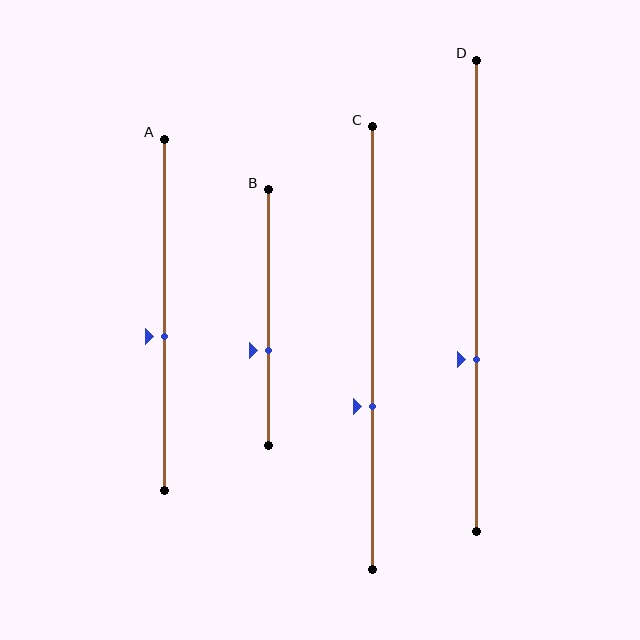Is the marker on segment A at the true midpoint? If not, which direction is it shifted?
No, the marker on segment A is shifted downward by about 6% of the segment length.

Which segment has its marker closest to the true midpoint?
Segment A has its marker closest to the true midpoint.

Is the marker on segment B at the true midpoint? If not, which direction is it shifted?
No, the marker on segment B is shifted downward by about 13% of the segment length.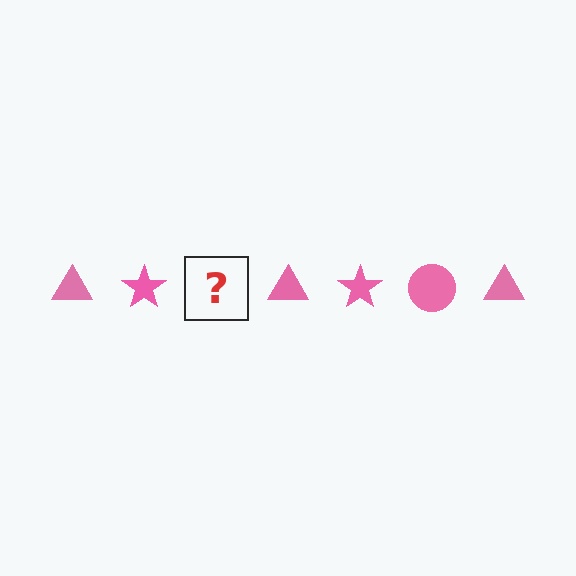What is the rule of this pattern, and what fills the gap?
The rule is that the pattern cycles through triangle, star, circle shapes in pink. The gap should be filled with a pink circle.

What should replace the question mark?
The question mark should be replaced with a pink circle.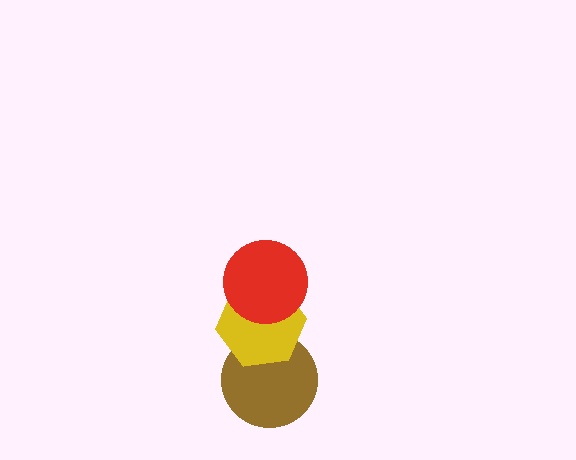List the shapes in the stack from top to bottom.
From top to bottom: the red circle, the yellow hexagon, the brown circle.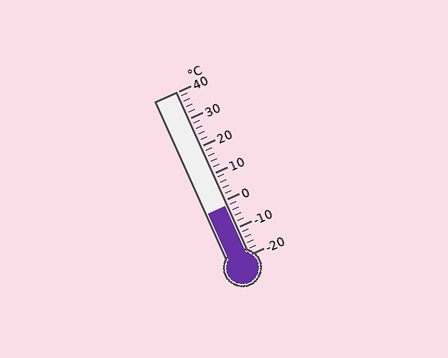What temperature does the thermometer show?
The thermometer shows approximately -2°C.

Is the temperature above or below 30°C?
The temperature is below 30°C.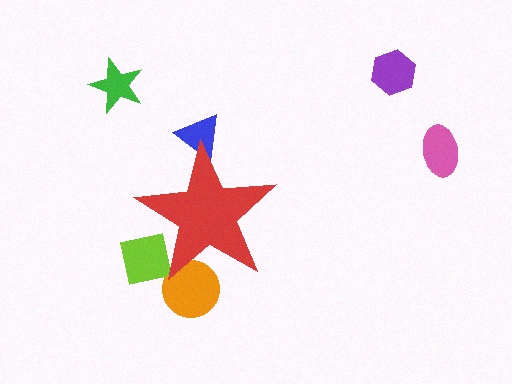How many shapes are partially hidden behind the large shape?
3 shapes are partially hidden.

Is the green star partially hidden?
No, the green star is fully visible.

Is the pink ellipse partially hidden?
No, the pink ellipse is fully visible.